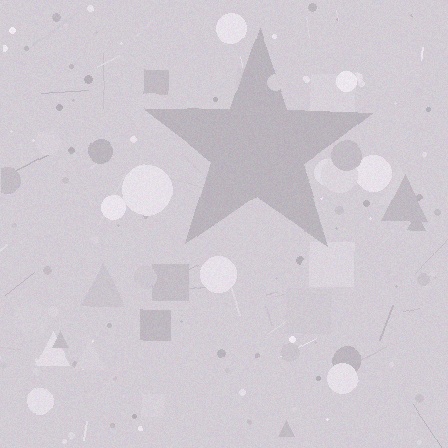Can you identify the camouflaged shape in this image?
The camouflaged shape is a star.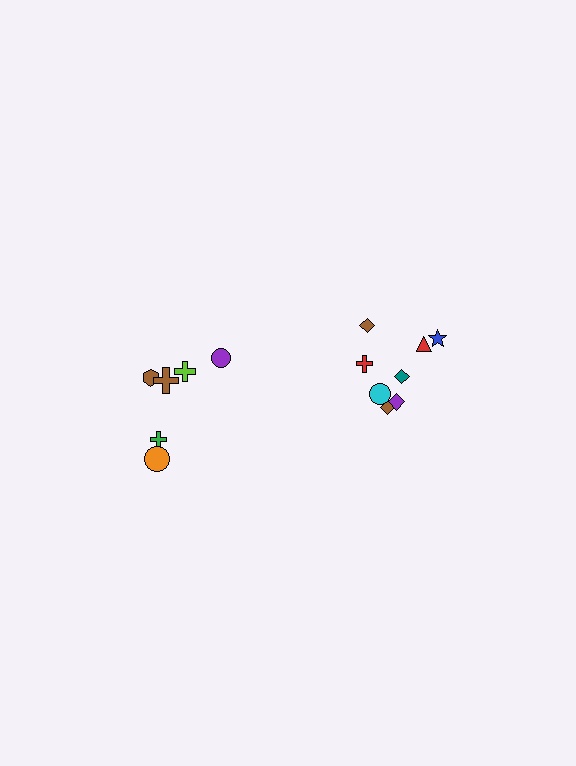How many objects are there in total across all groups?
There are 14 objects.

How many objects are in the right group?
There are 8 objects.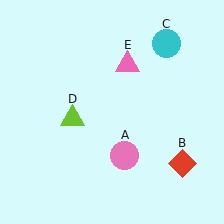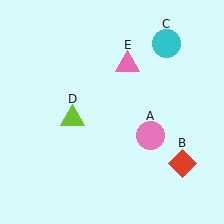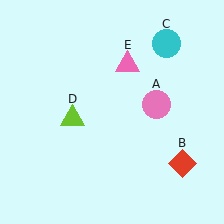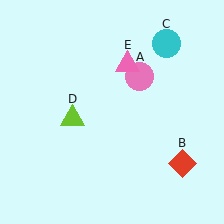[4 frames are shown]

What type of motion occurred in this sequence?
The pink circle (object A) rotated counterclockwise around the center of the scene.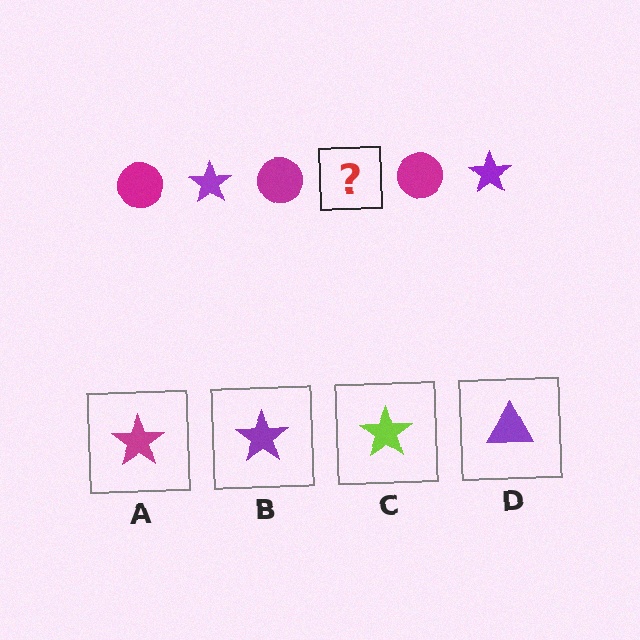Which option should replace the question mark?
Option B.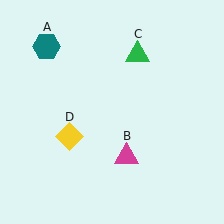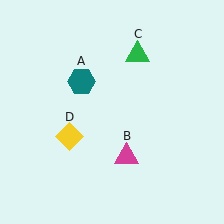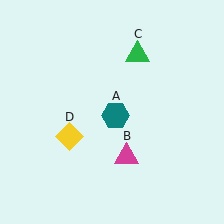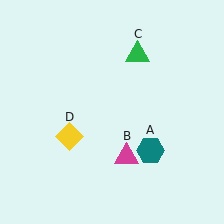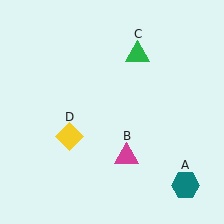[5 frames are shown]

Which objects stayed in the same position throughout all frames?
Magenta triangle (object B) and green triangle (object C) and yellow diamond (object D) remained stationary.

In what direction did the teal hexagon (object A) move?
The teal hexagon (object A) moved down and to the right.